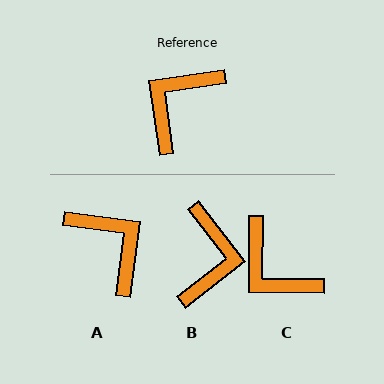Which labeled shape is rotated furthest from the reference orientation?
B, about 150 degrees away.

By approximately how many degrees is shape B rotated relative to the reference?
Approximately 150 degrees clockwise.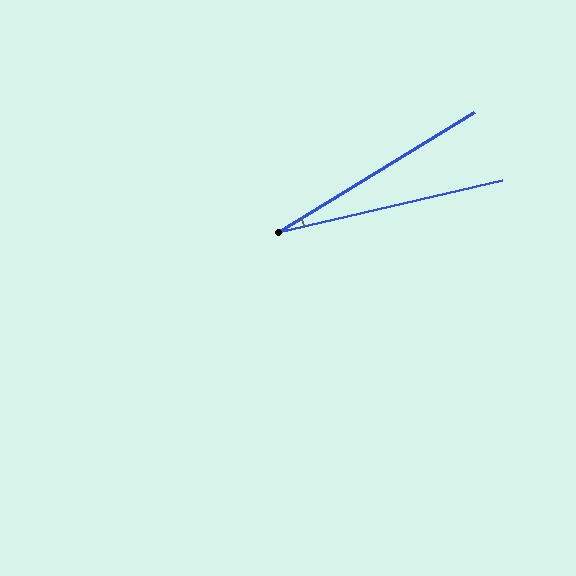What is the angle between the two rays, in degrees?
Approximately 18 degrees.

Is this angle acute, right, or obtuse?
It is acute.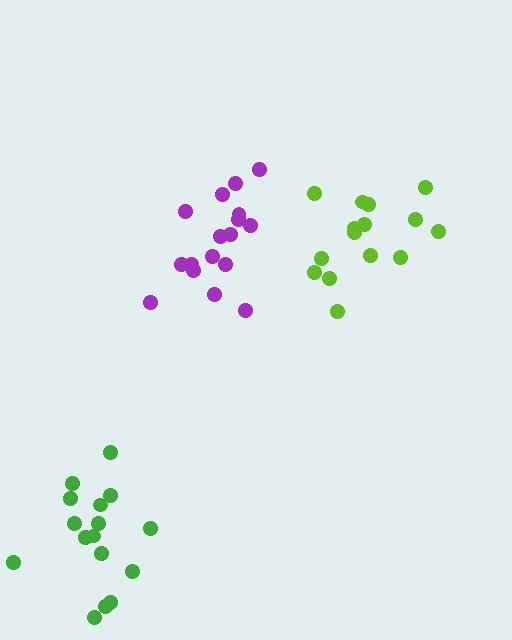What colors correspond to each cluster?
The clusters are colored: green, purple, lime.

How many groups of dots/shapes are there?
There are 3 groups.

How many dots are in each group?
Group 1: 16 dots, Group 2: 17 dots, Group 3: 15 dots (48 total).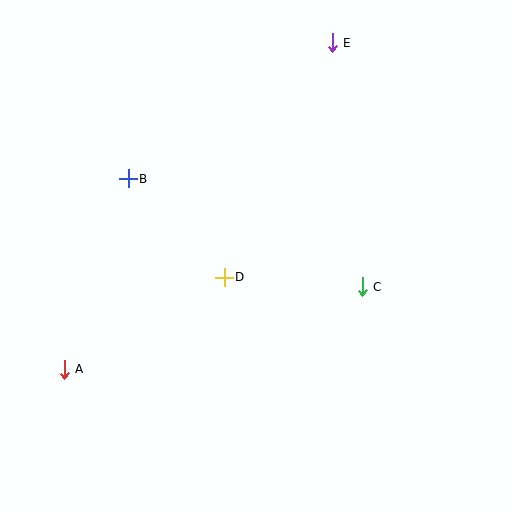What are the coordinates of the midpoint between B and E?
The midpoint between B and E is at (230, 111).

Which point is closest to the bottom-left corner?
Point A is closest to the bottom-left corner.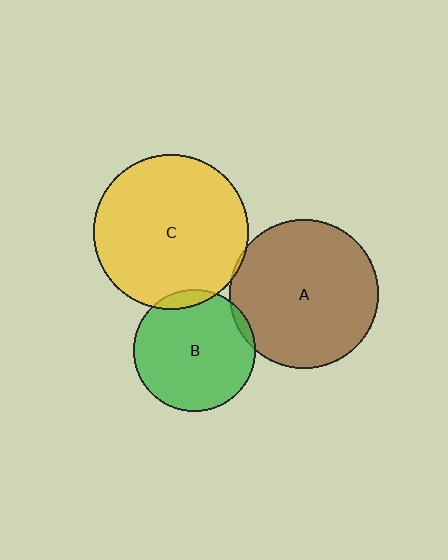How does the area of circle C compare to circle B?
Approximately 1.6 times.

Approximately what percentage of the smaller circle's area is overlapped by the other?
Approximately 5%.